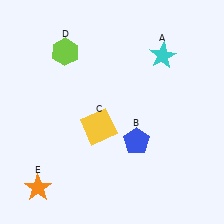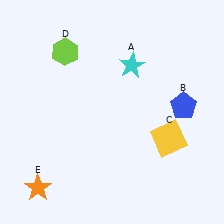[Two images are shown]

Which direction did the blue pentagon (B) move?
The blue pentagon (B) moved right.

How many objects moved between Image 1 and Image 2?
3 objects moved between the two images.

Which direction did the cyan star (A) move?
The cyan star (A) moved left.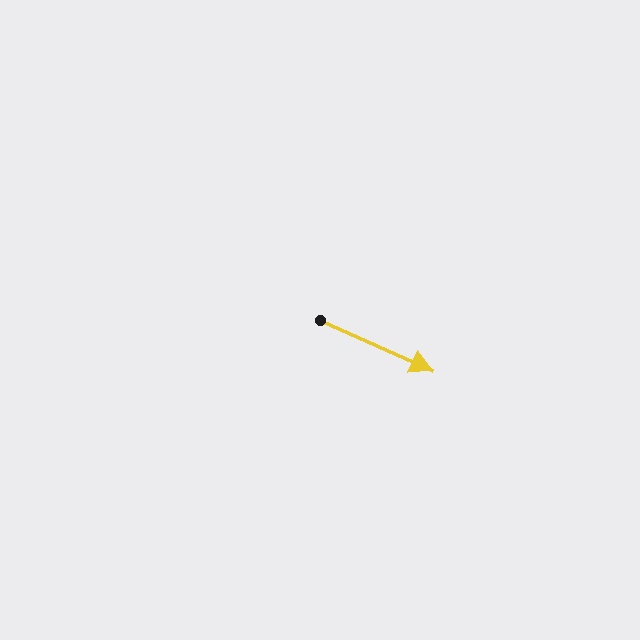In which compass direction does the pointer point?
Southeast.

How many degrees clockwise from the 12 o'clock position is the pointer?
Approximately 114 degrees.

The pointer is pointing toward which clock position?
Roughly 4 o'clock.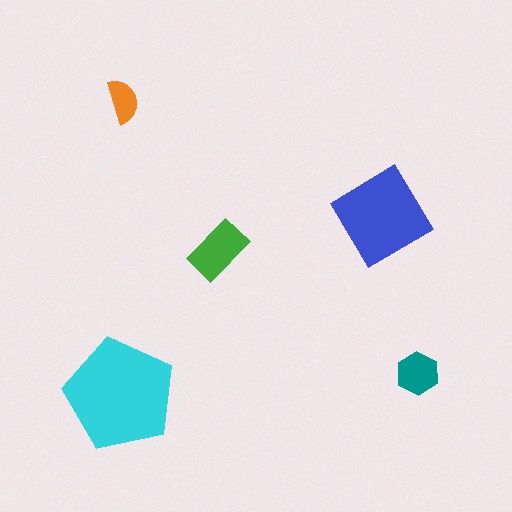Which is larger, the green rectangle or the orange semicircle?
The green rectangle.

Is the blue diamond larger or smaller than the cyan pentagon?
Smaller.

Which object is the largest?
The cyan pentagon.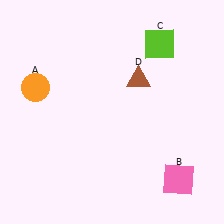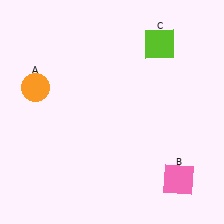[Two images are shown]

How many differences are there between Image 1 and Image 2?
There is 1 difference between the two images.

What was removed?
The brown triangle (D) was removed in Image 2.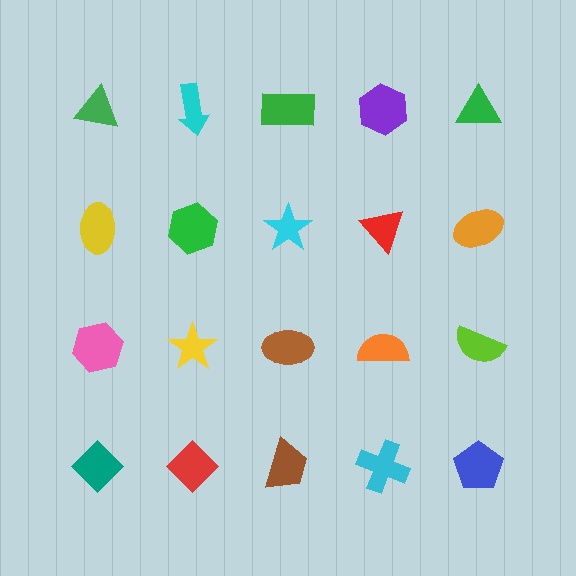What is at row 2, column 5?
An orange ellipse.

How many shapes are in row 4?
5 shapes.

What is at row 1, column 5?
A green triangle.